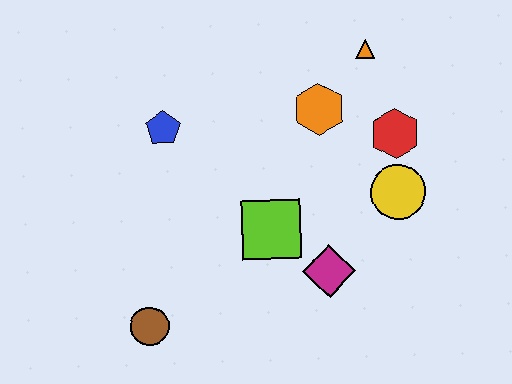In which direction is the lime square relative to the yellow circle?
The lime square is to the left of the yellow circle.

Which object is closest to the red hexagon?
The yellow circle is closest to the red hexagon.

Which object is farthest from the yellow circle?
The brown circle is farthest from the yellow circle.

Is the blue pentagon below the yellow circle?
No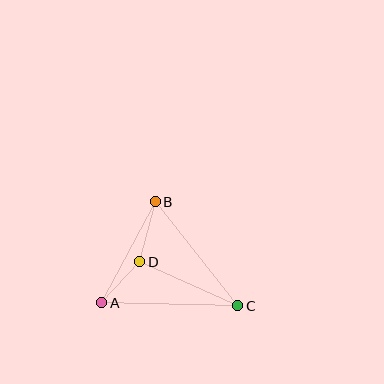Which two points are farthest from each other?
Points A and C are farthest from each other.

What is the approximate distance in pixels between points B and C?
The distance between B and C is approximately 133 pixels.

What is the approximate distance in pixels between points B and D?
The distance between B and D is approximately 62 pixels.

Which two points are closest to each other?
Points A and D are closest to each other.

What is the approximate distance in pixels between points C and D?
The distance between C and D is approximately 107 pixels.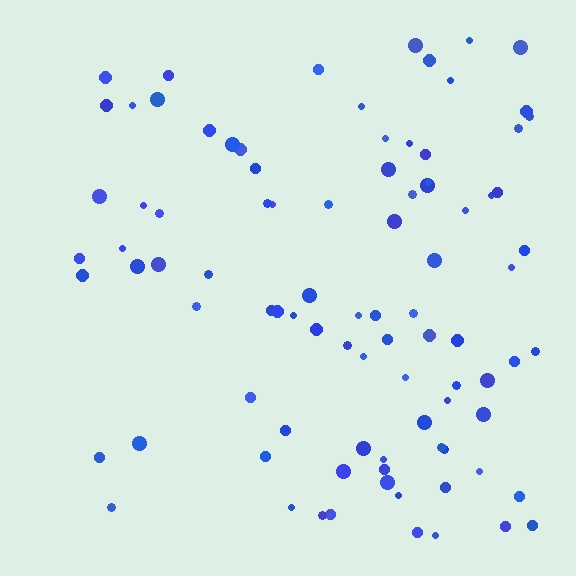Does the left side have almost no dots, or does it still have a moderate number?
Still a moderate number, just noticeably fewer than the right.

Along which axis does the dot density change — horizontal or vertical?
Horizontal.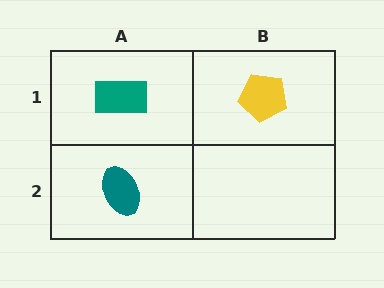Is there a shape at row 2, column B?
No, that cell is empty.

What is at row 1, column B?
A yellow pentagon.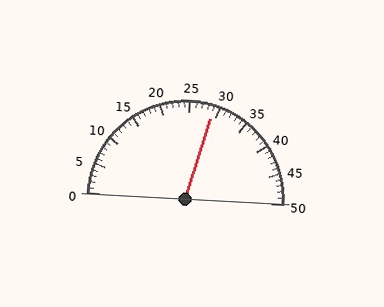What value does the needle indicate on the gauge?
The needle indicates approximately 29.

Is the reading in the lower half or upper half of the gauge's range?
The reading is in the upper half of the range (0 to 50).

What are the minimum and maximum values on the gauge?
The gauge ranges from 0 to 50.